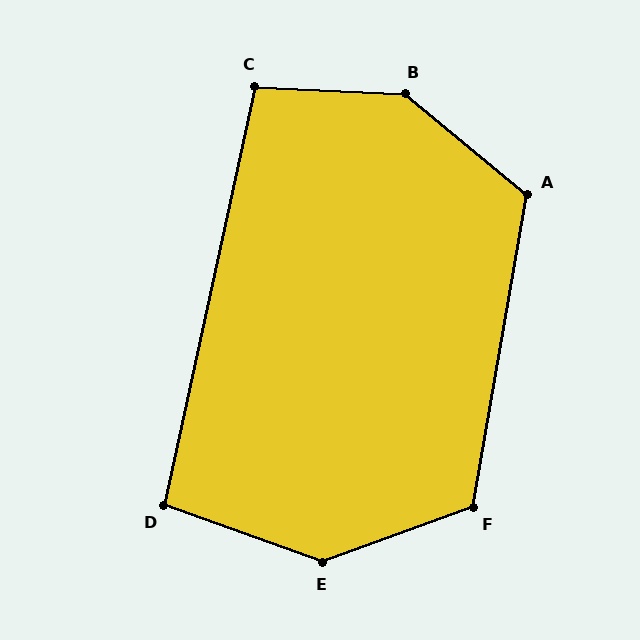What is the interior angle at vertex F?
Approximately 120 degrees (obtuse).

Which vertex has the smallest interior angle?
D, at approximately 98 degrees.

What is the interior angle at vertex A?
Approximately 120 degrees (obtuse).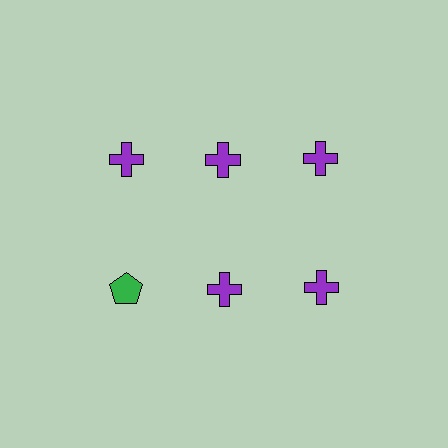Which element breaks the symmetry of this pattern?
The green pentagon in the second row, leftmost column breaks the symmetry. All other shapes are purple crosses.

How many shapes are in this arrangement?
There are 6 shapes arranged in a grid pattern.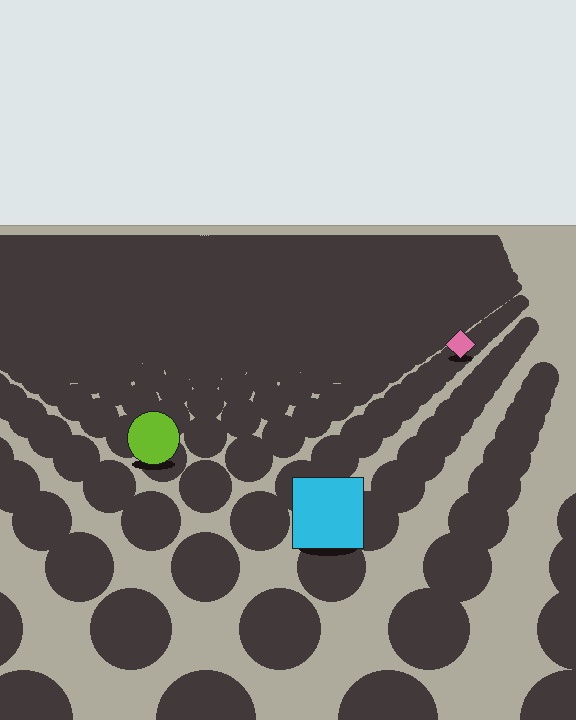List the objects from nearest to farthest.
From nearest to farthest: the cyan square, the lime circle, the pink diamond.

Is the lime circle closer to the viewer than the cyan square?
No. The cyan square is closer — you can tell from the texture gradient: the ground texture is coarser near it.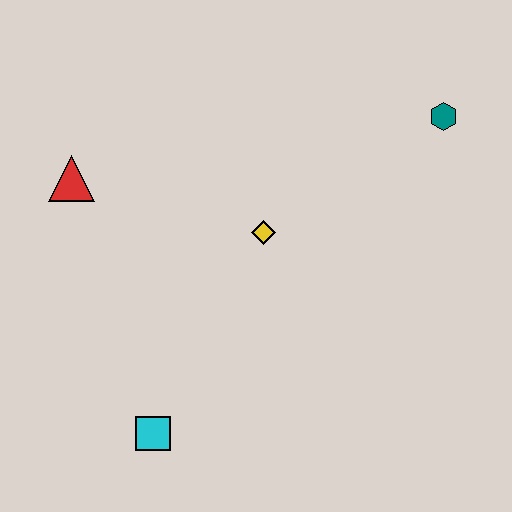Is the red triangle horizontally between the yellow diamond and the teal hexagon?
No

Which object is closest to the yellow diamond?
The red triangle is closest to the yellow diamond.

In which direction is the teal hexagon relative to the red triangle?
The teal hexagon is to the right of the red triangle.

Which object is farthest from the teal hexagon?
The cyan square is farthest from the teal hexagon.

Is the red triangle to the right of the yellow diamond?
No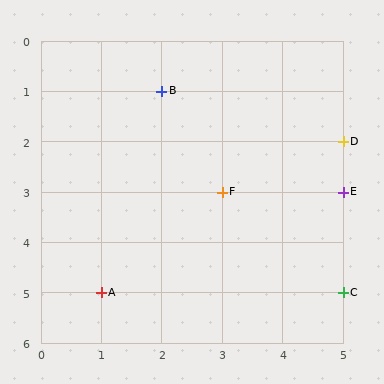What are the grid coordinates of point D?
Point D is at grid coordinates (5, 2).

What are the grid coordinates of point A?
Point A is at grid coordinates (1, 5).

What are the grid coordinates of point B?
Point B is at grid coordinates (2, 1).